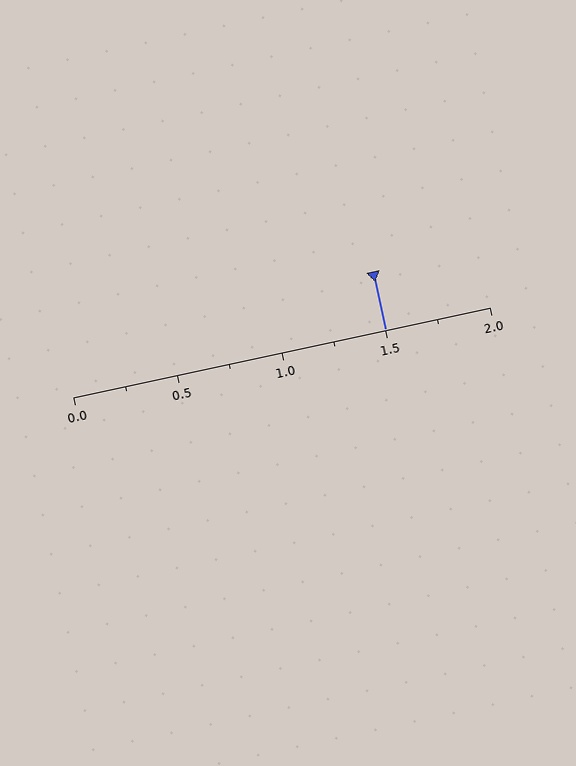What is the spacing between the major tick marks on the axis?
The major ticks are spaced 0.5 apart.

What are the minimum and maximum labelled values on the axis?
The axis runs from 0.0 to 2.0.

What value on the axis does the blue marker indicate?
The marker indicates approximately 1.5.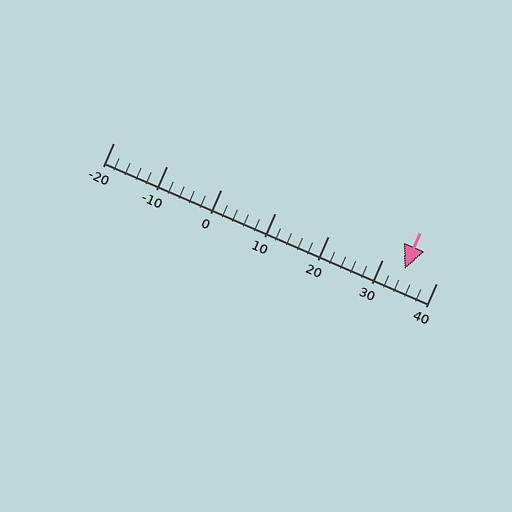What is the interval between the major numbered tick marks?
The major tick marks are spaced 10 units apart.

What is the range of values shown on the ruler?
The ruler shows values from -20 to 40.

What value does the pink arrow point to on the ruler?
The pink arrow points to approximately 34.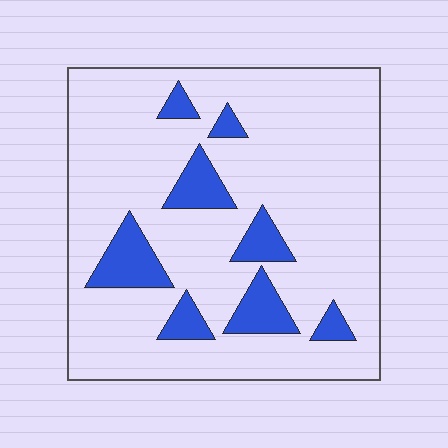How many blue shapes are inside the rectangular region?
8.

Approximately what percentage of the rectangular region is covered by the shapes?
Approximately 15%.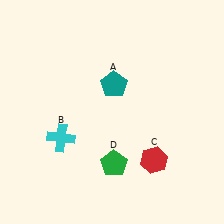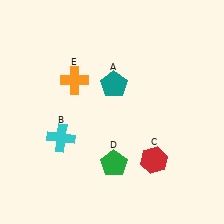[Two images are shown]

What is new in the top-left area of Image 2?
An orange cross (E) was added in the top-left area of Image 2.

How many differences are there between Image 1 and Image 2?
There is 1 difference between the two images.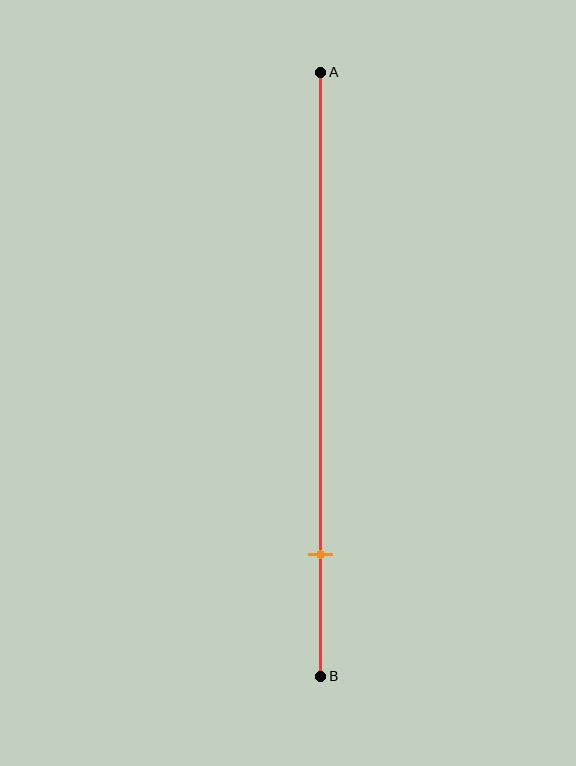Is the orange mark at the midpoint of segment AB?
No, the mark is at about 80% from A, not at the 50% midpoint.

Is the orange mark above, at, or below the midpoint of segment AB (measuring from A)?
The orange mark is below the midpoint of segment AB.